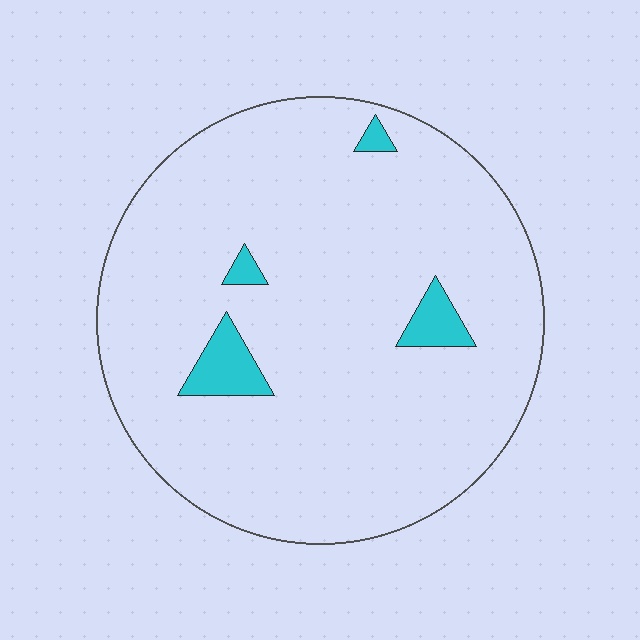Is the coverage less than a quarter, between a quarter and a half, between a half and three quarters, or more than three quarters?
Less than a quarter.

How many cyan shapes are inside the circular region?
4.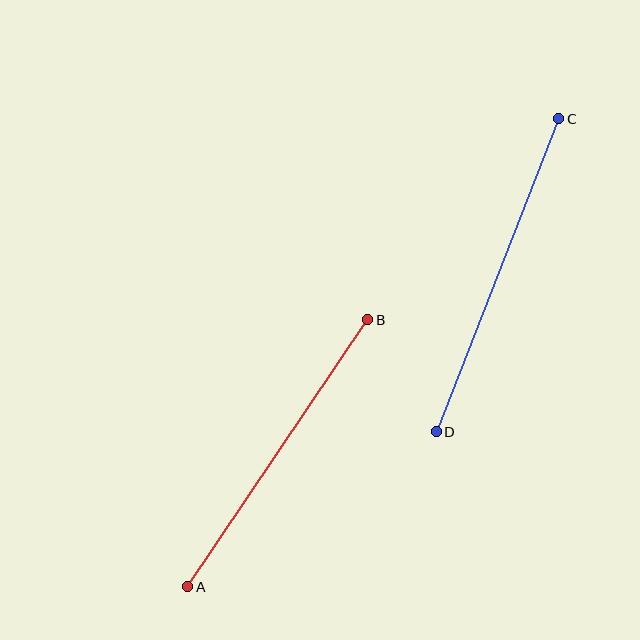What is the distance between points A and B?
The distance is approximately 322 pixels.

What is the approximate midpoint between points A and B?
The midpoint is at approximately (278, 453) pixels.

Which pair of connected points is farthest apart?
Points C and D are farthest apart.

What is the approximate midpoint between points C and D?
The midpoint is at approximately (497, 275) pixels.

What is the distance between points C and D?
The distance is approximately 336 pixels.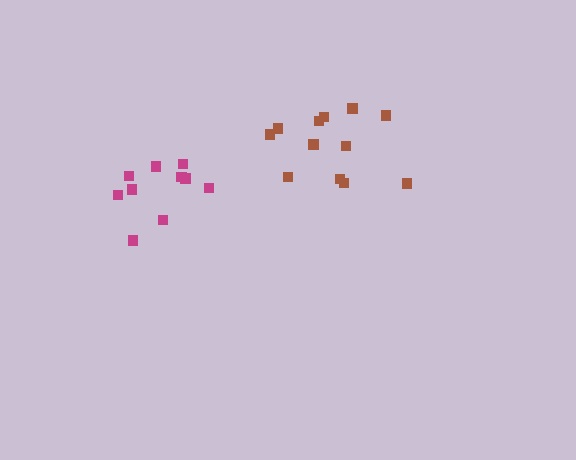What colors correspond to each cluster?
The clusters are colored: magenta, brown.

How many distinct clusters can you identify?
There are 2 distinct clusters.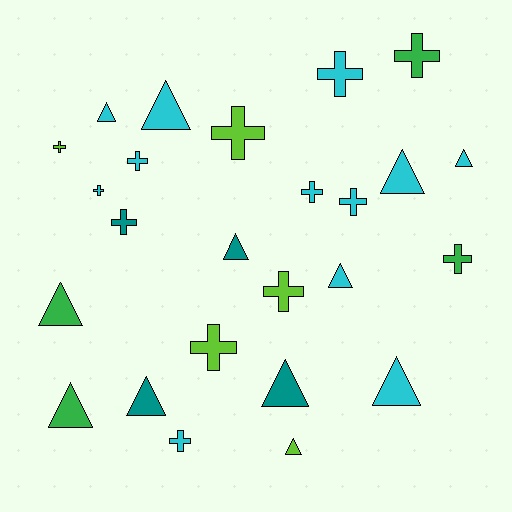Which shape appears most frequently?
Cross, with 13 objects.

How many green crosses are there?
There are 2 green crosses.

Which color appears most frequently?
Cyan, with 12 objects.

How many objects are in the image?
There are 25 objects.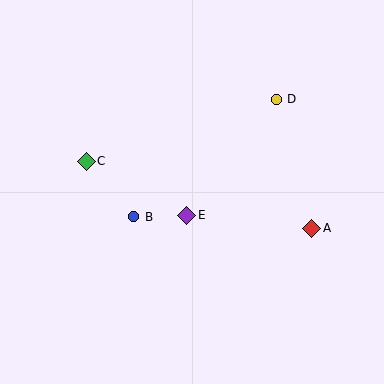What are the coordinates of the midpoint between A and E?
The midpoint between A and E is at (249, 222).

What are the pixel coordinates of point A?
Point A is at (312, 228).